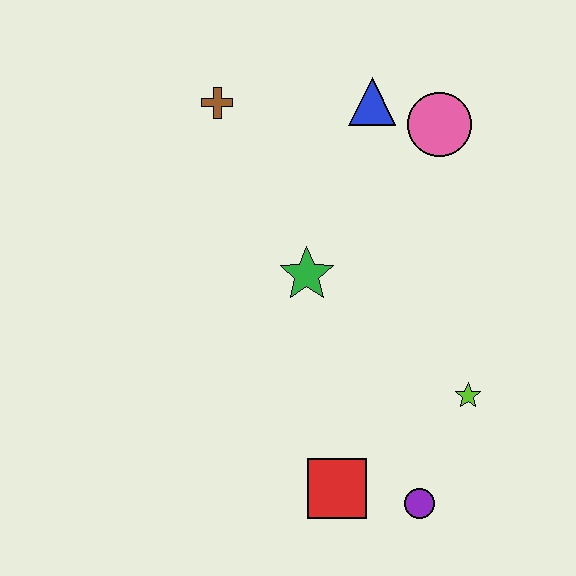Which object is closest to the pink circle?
The blue triangle is closest to the pink circle.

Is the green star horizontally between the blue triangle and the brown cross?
Yes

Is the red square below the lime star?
Yes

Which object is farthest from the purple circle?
The brown cross is farthest from the purple circle.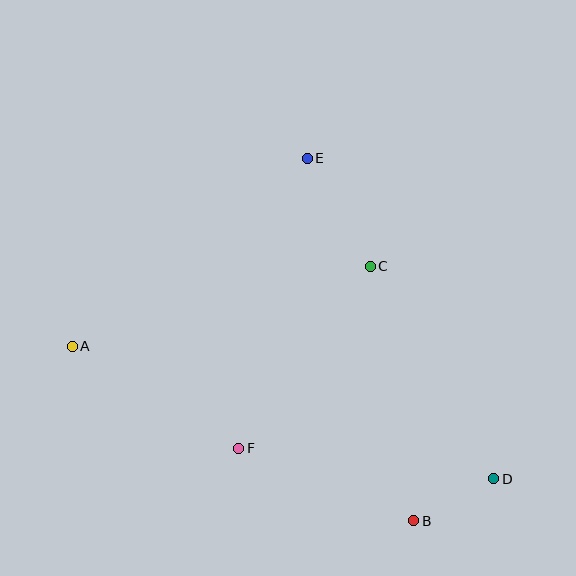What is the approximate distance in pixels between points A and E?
The distance between A and E is approximately 301 pixels.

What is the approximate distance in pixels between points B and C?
The distance between B and C is approximately 258 pixels.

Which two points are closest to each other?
Points B and D are closest to each other.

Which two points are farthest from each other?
Points A and D are farthest from each other.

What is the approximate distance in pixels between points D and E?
The distance between D and E is approximately 371 pixels.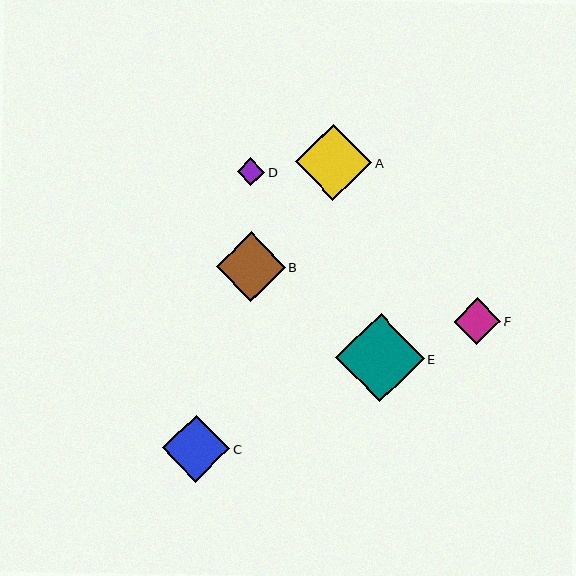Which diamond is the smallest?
Diamond D is the smallest with a size of approximately 28 pixels.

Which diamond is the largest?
Diamond E is the largest with a size of approximately 89 pixels.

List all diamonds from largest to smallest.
From largest to smallest: E, A, B, C, F, D.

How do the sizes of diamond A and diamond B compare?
Diamond A and diamond B are approximately the same size.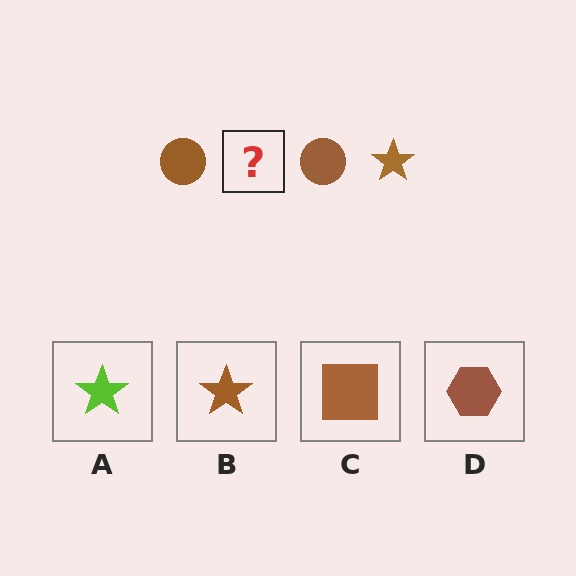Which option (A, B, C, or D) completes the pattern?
B.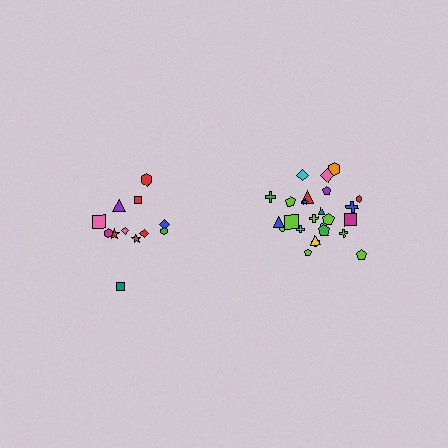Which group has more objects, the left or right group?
The right group.